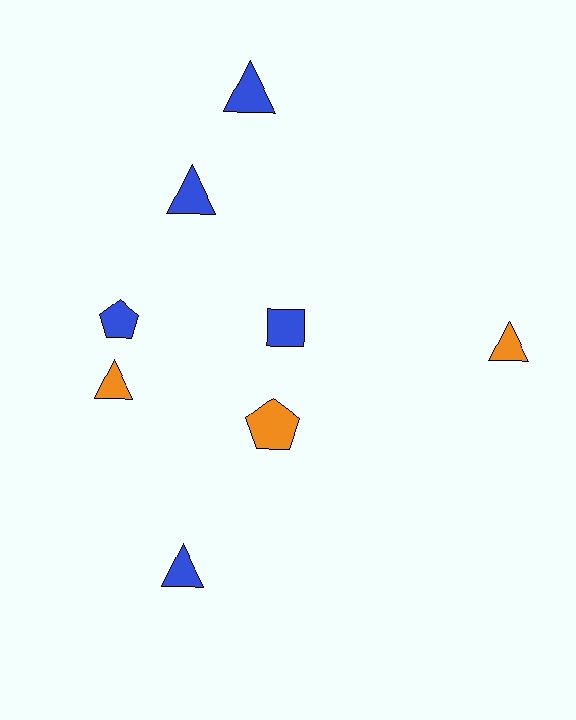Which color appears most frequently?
Blue, with 5 objects.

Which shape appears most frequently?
Triangle, with 5 objects.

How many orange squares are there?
There are no orange squares.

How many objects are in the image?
There are 8 objects.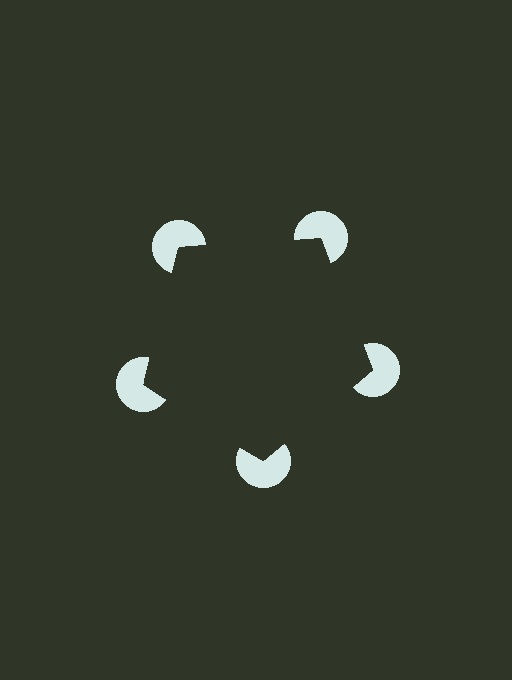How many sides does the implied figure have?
5 sides.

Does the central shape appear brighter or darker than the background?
It typically appears slightly darker than the background, even though no actual brightness change is drawn.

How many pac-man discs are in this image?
There are 5 — one at each vertex of the illusory pentagon.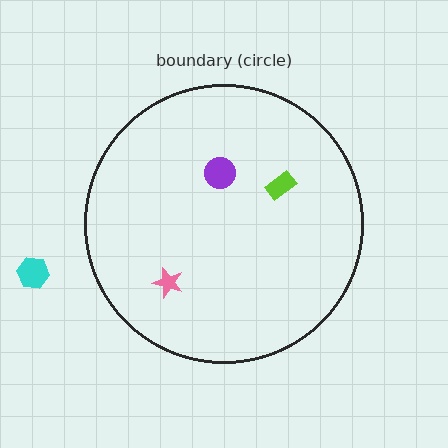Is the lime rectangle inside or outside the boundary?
Inside.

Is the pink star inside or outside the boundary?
Inside.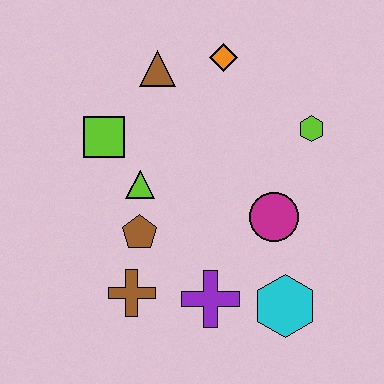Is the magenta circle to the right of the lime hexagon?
No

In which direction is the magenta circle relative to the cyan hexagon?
The magenta circle is above the cyan hexagon.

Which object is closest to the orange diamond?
The brown triangle is closest to the orange diamond.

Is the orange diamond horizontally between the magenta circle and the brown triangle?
Yes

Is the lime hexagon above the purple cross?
Yes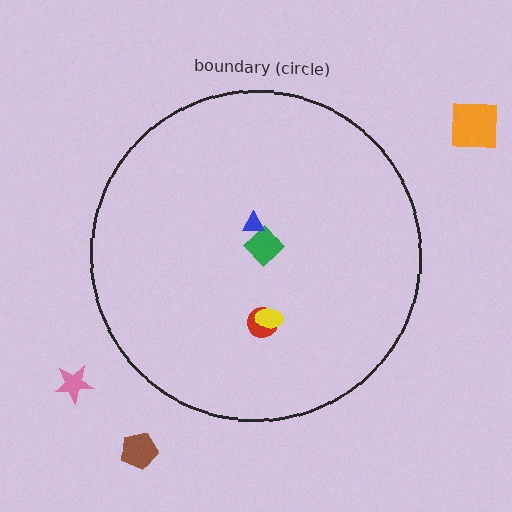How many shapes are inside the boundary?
4 inside, 3 outside.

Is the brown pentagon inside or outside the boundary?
Outside.